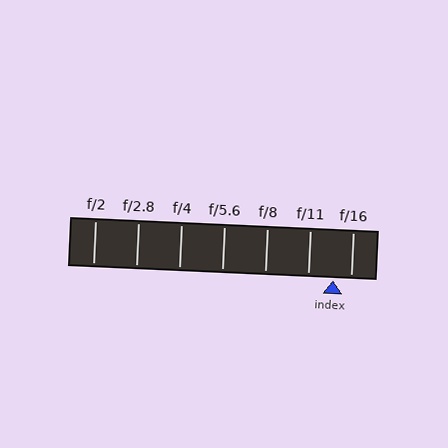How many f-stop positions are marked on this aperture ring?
There are 7 f-stop positions marked.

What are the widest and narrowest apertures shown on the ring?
The widest aperture shown is f/2 and the narrowest is f/16.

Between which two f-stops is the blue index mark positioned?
The index mark is between f/11 and f/16.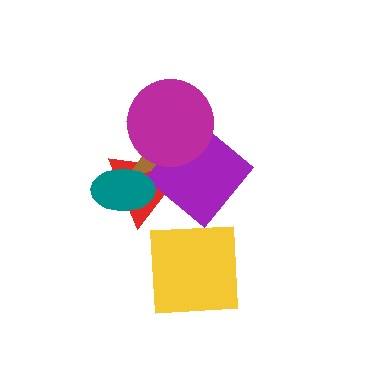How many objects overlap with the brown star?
4 objects overlap with the brown star.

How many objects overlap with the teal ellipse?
2 objects overlap with the teal ellipse.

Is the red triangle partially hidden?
Yes, it is partially covered by another shape.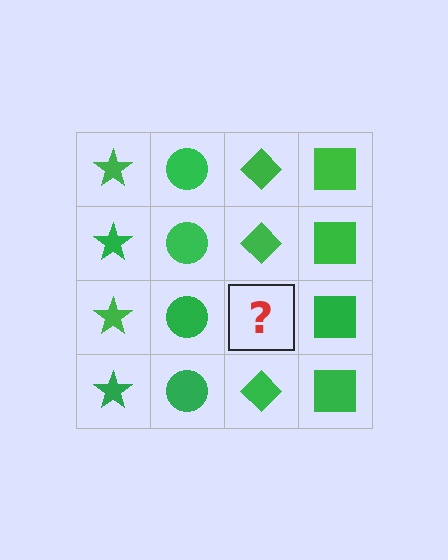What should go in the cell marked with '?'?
The missing cell should contain a green diamond.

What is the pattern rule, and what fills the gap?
The rule is that each column has a consistent shape. The gap should be filled with a green diamond.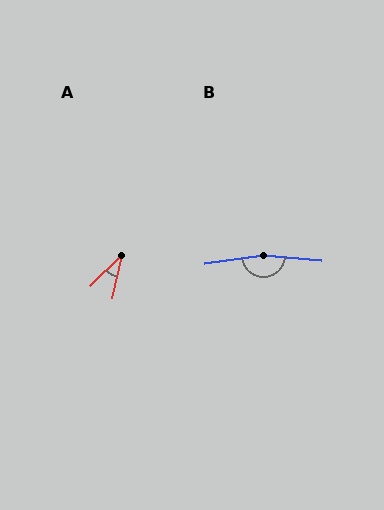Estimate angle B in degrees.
Approximately 167 degrees.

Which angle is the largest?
B, at approximately 167 degrees.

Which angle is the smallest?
A, at approximately 34 degrees.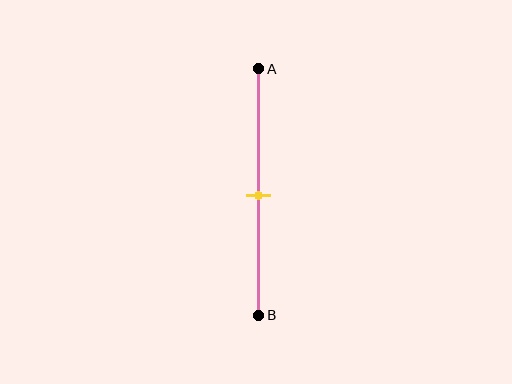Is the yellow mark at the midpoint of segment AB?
Yes, the mark is approximately at the midpoint.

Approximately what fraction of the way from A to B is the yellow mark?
The yellow mark is approximately 50% of the way from A to B.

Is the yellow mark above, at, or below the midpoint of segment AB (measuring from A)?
The yellow mark is approximately at the midpoint of segment AB.